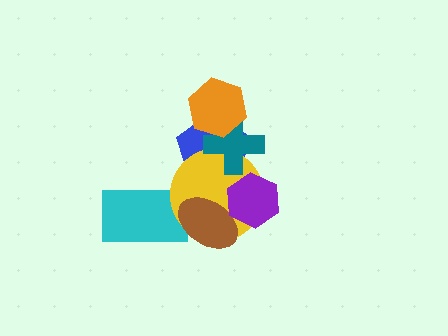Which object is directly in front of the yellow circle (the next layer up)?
The brown ellipse is directly in front of the yellow circle.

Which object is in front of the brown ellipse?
The purple hexagon is in front of the brown ellipse.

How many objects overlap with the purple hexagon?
2 objects overlap with the purple hexagon.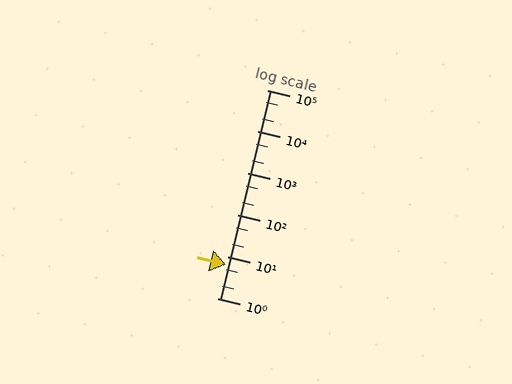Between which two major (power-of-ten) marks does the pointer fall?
The pointer is between 1 and 10.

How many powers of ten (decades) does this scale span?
The scale spans 5 decades, from 1 to 100000.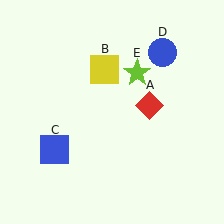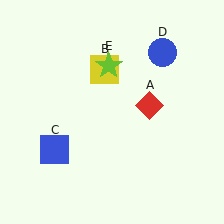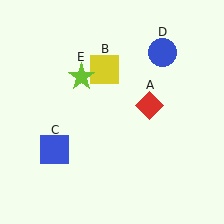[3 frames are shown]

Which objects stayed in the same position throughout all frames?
Red diamond (object A) and yellow square (object B) and blue square (object C) and blue circle (object D) remained stationary.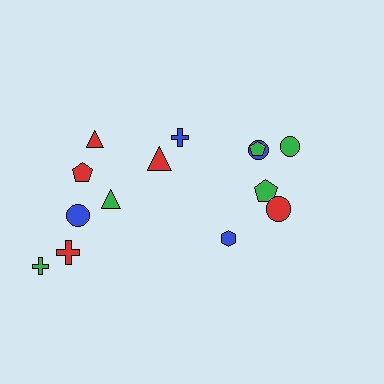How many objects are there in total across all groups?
There are 14 objects.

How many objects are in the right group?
There are 6 objects.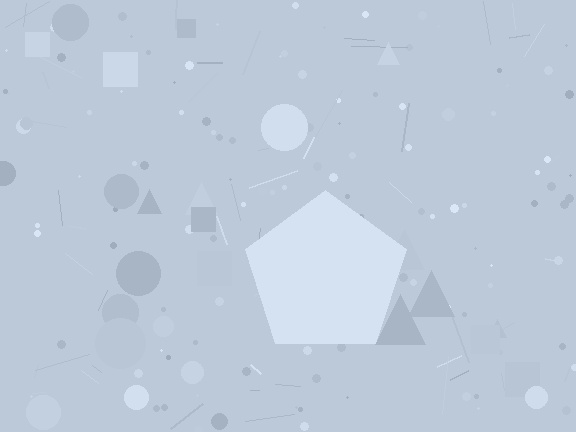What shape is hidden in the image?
A pentagon is hidden in the image.